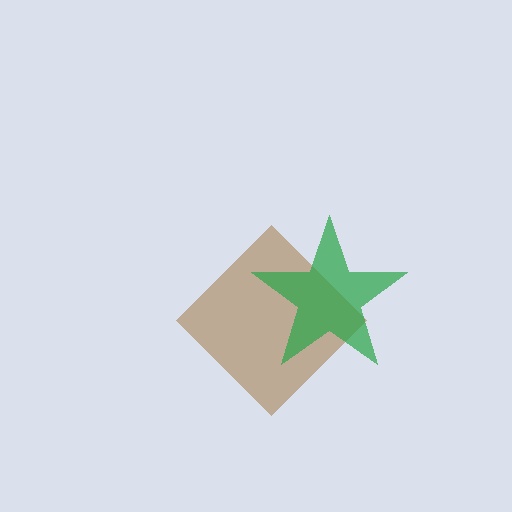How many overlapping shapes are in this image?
There are 2 overlapping shapes in the image.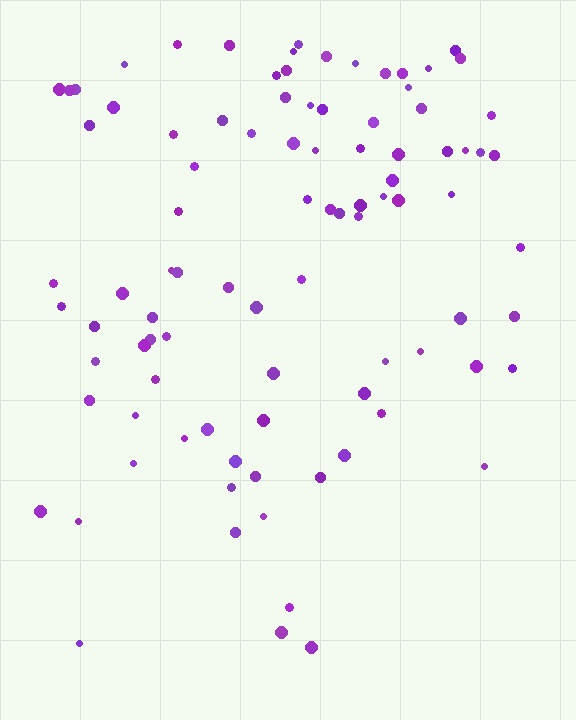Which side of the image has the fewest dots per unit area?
The bottom.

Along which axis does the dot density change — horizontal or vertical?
Vertical.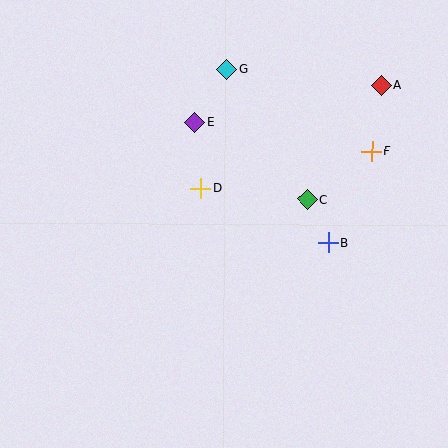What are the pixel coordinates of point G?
Point G is at (227, 69).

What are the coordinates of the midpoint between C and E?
The midpoint between C and E is at (251, 161).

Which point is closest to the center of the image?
Point D at (201, 188) is closest to the center.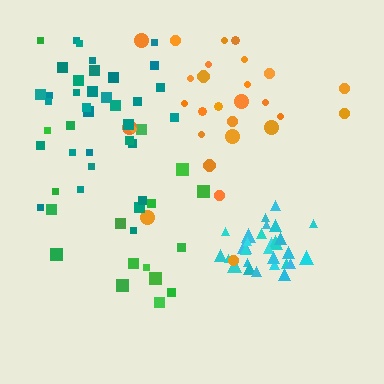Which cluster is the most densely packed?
Cyan.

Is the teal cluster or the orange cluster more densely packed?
Teal.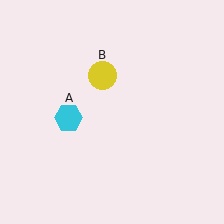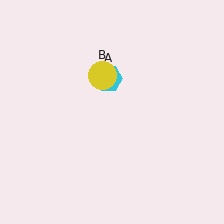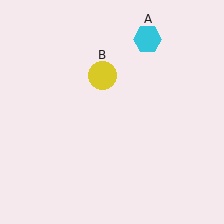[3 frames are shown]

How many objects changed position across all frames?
1 object changed position: cyan hexagon (object A).